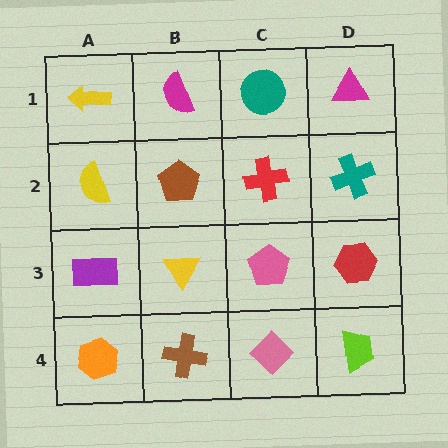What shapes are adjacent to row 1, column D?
A teal cross (row 2, column D), a teal circle (row 1, column C).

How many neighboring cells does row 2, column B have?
4.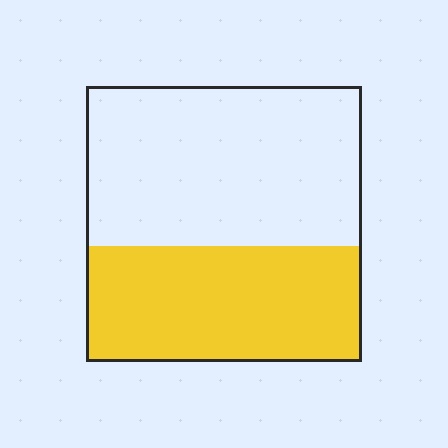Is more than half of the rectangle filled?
No.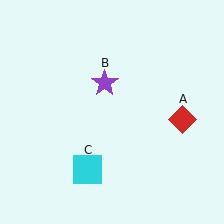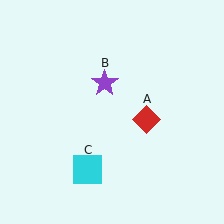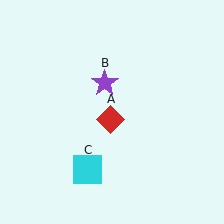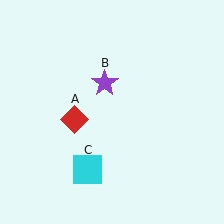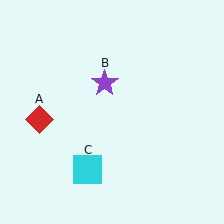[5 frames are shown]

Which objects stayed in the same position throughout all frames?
Purple star (object B) and cyan square (object C) remained stationary.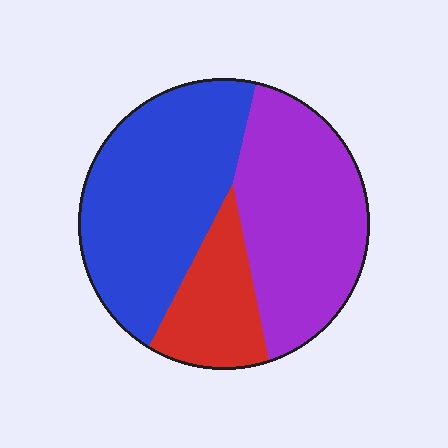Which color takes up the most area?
Blue, at roughly 45%.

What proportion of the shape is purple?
Purple takes up about two fifths (2/5) of the shape.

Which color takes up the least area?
Red, at roughly 20%.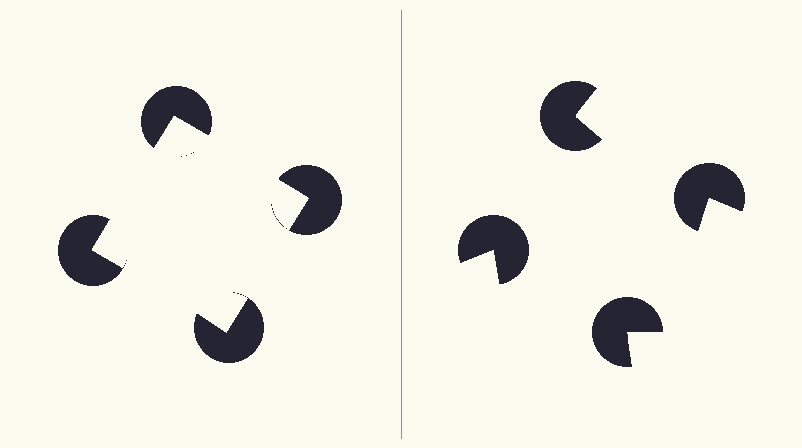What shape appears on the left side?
An illusory square.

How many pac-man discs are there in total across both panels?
8 — 4 on each side.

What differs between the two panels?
The pac-man discs are positioned identically on both sides; only the wedge orientations differ. On the left they align to a square; on the right they are misaligned.